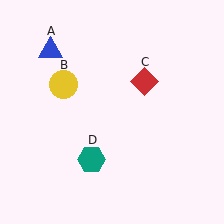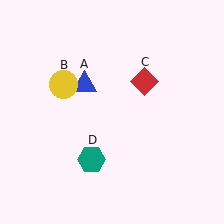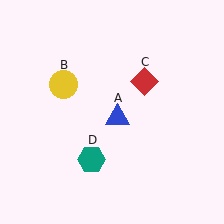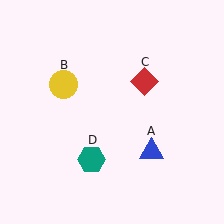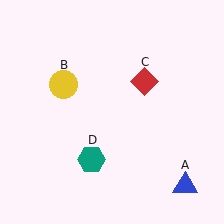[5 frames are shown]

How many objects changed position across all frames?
1 object changed position: blue triangle (object A).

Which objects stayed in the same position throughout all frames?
Yellow circle (object B) and red diamond (object C) and teal hexagon (object D) remained stationary.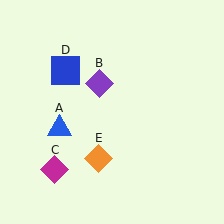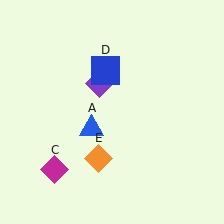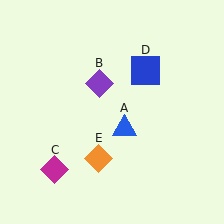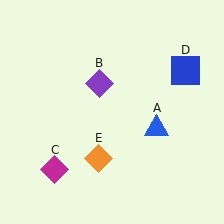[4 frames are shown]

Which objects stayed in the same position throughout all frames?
Purple diamond (object B) and magenta diamond (object C) and orange diamond (object E) remained stationary.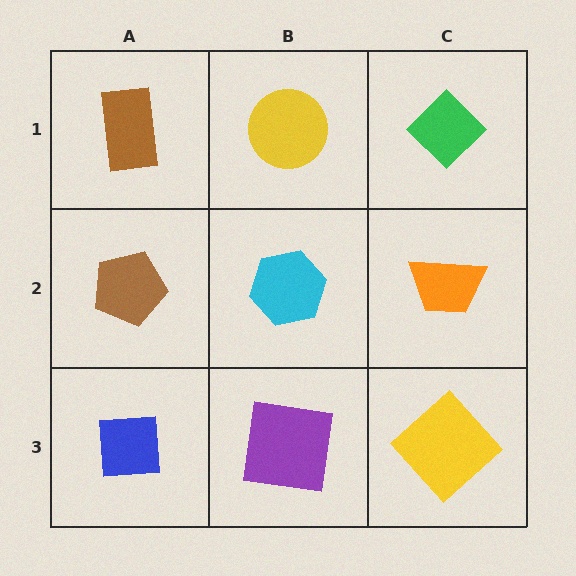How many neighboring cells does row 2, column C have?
3.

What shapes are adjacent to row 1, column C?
An orange trapezoid (row 2, column C), a yellow circle (row 1, column B).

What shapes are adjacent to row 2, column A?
A brown rectangle (row 1, column A), a blue square (row 3, column A), a cyan hexagon (row 2, column B).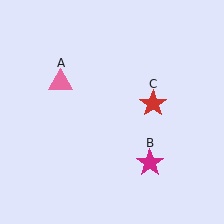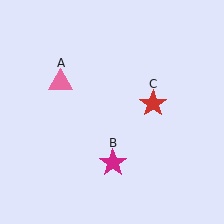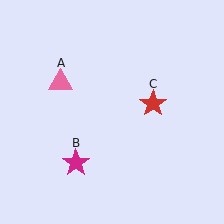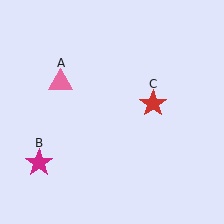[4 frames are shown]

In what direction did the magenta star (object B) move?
The magenta star (object B) moved left.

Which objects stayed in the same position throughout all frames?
Pink triangle (object A) and red star (object C) remained stationary.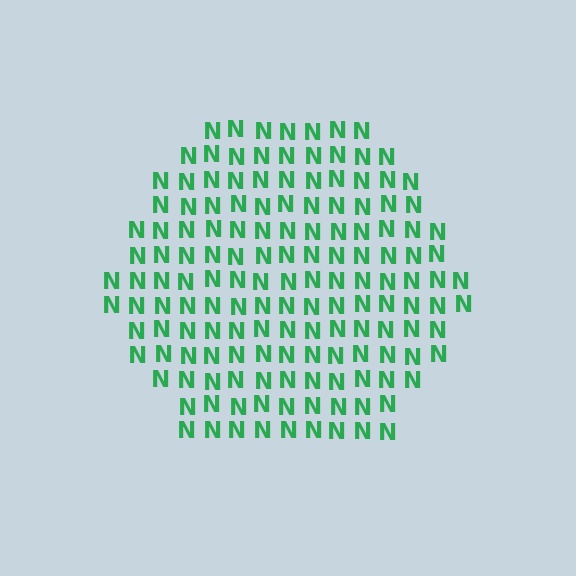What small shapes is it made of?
It is made of small letter N's.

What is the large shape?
The large shape is a hexagon.